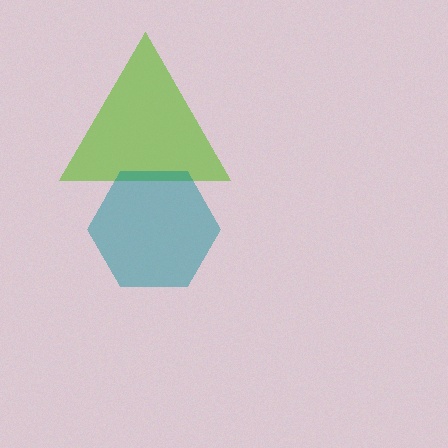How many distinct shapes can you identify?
There are 2 distinct shapes: a lime triangle, a teal hexagon.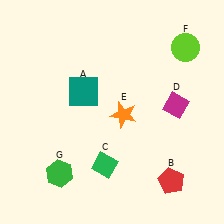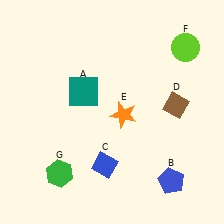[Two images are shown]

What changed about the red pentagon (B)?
In Image 1, B is red. In Image 2, it changed to blue.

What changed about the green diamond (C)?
In Image 1, C is green. In Image 2, it changed to blue.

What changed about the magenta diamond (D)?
In Image 1, D is magenta. In Image 2, it changed to brown.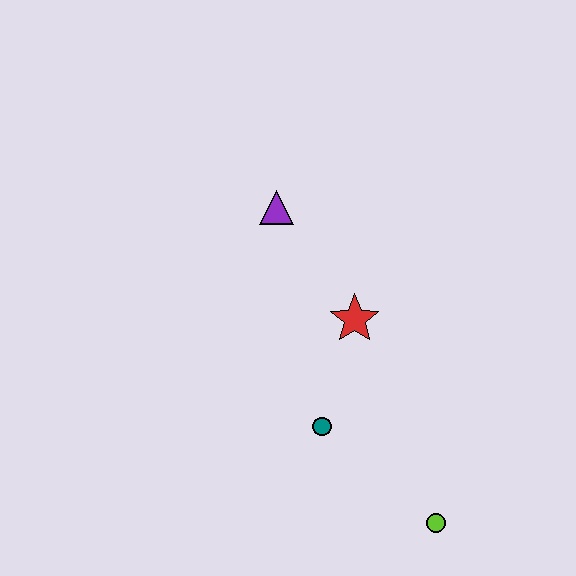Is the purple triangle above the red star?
Yes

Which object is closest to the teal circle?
The red star is closest to the teal circle.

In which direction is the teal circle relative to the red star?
The teal circle is below the red star.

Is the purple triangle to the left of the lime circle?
Yes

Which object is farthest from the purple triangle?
The lime circle is farthest from the purple triangle.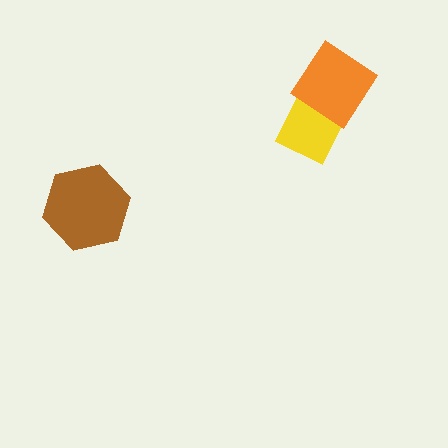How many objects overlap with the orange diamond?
1 object overlaps with the orange diamond.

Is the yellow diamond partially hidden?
Yes, it is partially covered by another shape.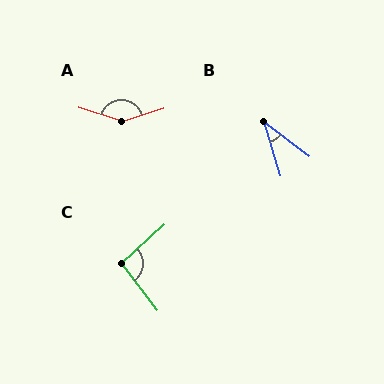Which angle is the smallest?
B, at approximately 36 degrees.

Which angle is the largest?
A, at approximately 145 degrees.